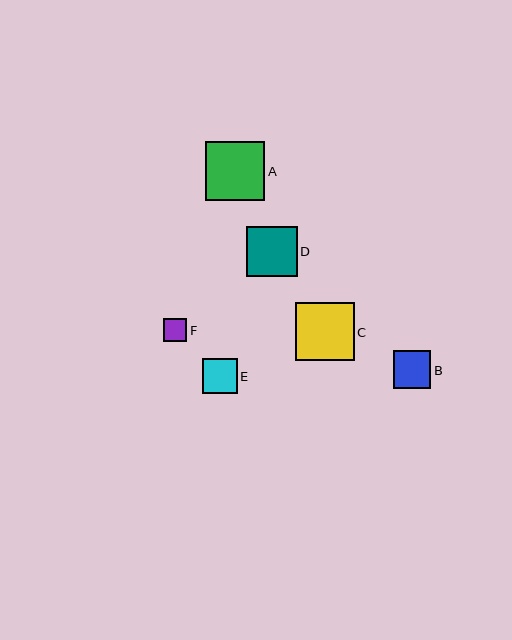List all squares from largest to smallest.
From largest to smallest: A, C, D, B, E, F.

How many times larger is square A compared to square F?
Square A is approximately 2.6 times the size of square F.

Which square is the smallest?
Square F is the smallest with a size of approximately 23 pixels.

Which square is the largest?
Square A is the largest with a size of approximately 59 pixels.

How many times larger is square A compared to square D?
Square A is approximately 1.2 times the size of square D.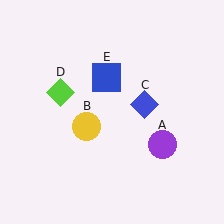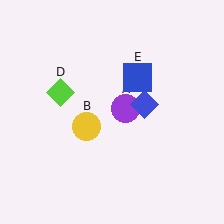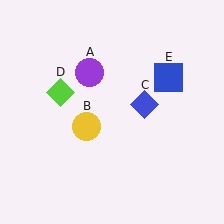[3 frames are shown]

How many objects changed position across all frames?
2 objects changed position: purple circle (object A), blue square (object E).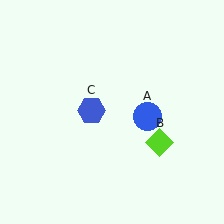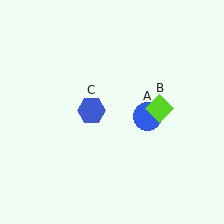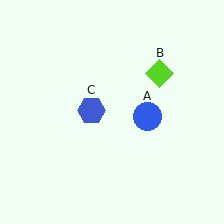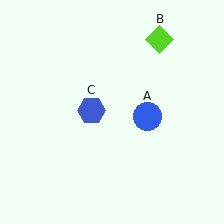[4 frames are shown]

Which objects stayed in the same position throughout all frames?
Blue circle (object A) and blue hexagon (object C) remained stationary.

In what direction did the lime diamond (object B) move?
The lime diamond (object B) moved up.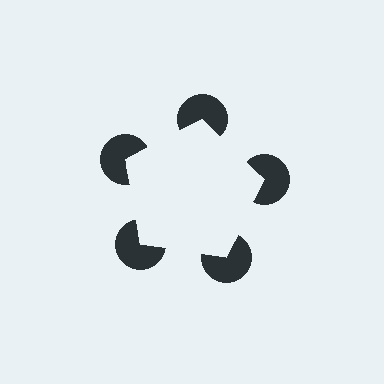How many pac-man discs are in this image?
There are 5 — one at each vertex of the illusory pentagon.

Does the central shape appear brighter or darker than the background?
It typically appears slightly brighter than the background, even though no actual brightness change is drawn.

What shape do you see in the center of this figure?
An illusory pentagon — its edges are inferred from the aligned wedge cuts in the pac-man discs, not physically drawn.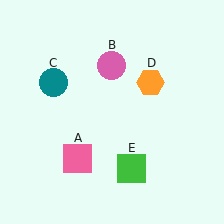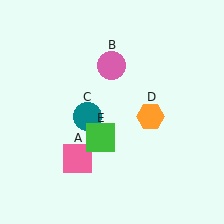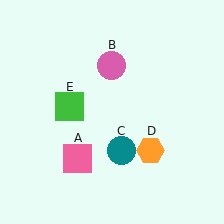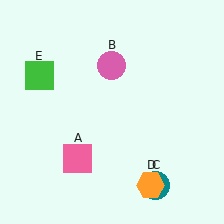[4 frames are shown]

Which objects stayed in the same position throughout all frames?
Pink square (object A) and pink circle (object B) remained stationary.